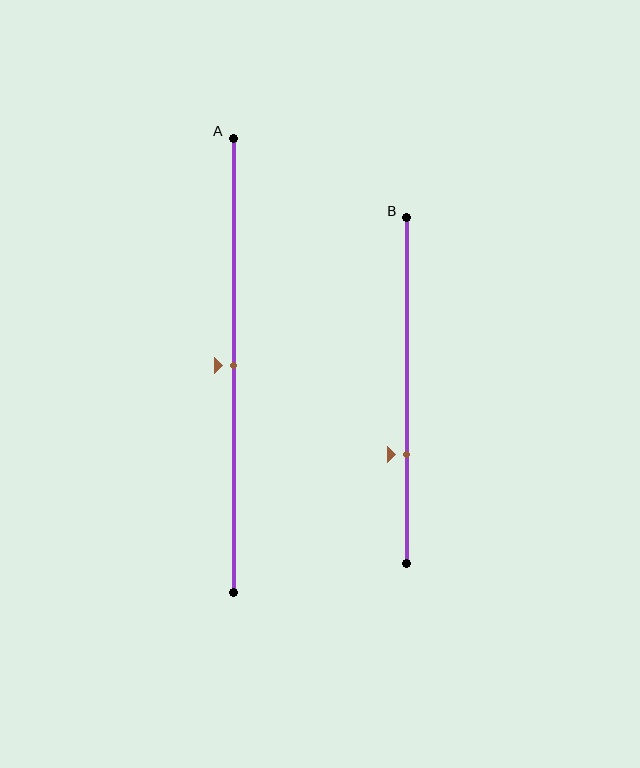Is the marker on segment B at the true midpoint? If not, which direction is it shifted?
No, the marker on segment B is shifted downward by about 19% of the segment length.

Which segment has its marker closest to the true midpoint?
Segment A has its marker closest to the true midpoint.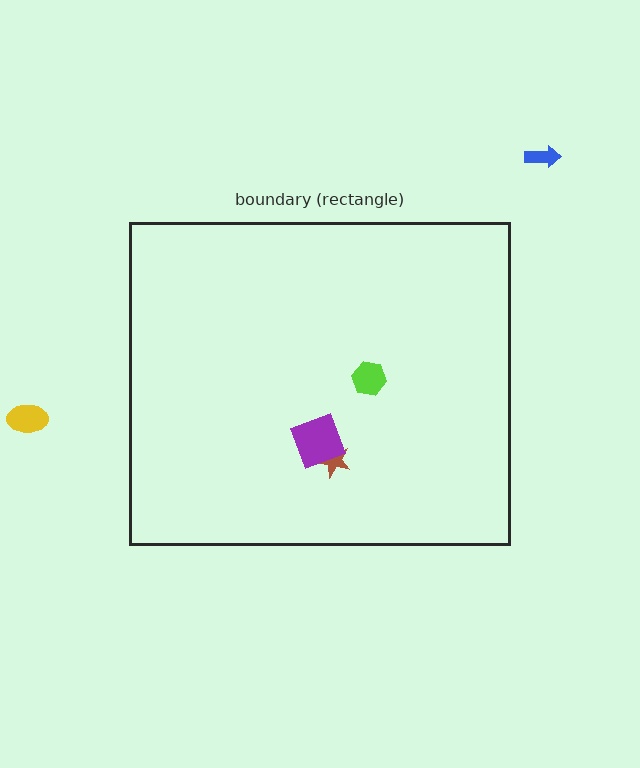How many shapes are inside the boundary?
3 inside, 2 outside.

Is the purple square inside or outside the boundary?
Inside.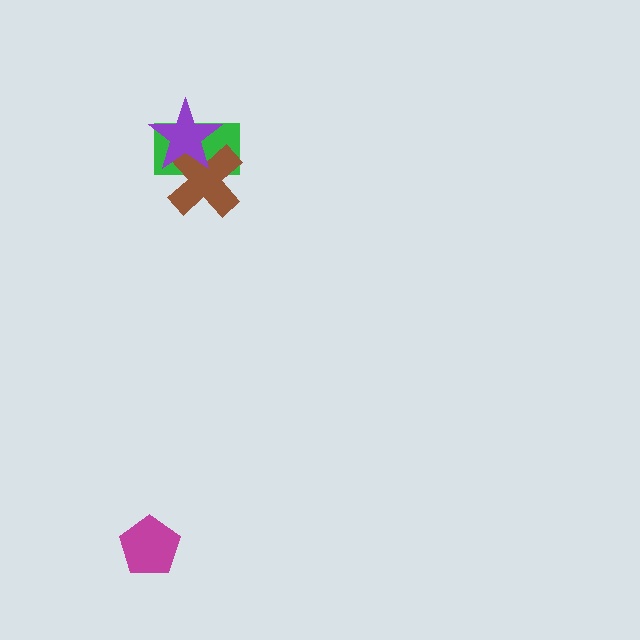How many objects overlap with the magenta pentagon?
0 objects overlap with the magenta pentagon.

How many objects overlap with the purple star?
2 objects overlap with the purple star.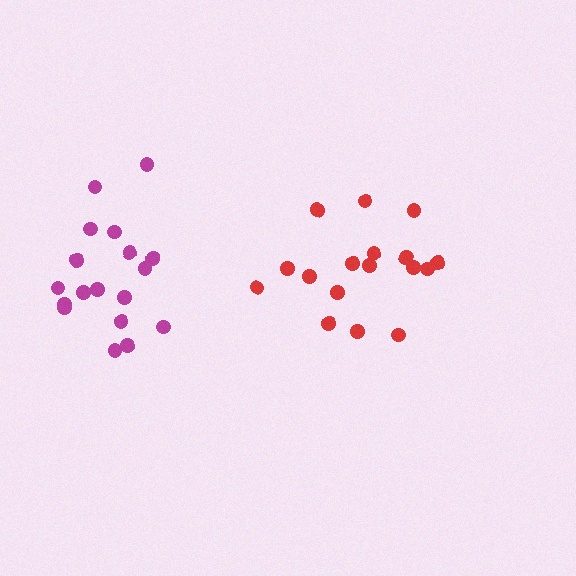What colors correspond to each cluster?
The clusters are colored: magenta, red.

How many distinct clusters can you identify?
There are 2 distinct clusters.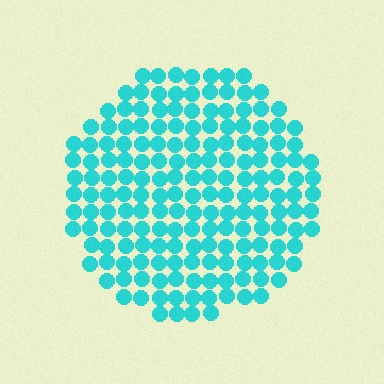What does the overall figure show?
The overall figure shows a circle.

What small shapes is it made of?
It is made of small circles.